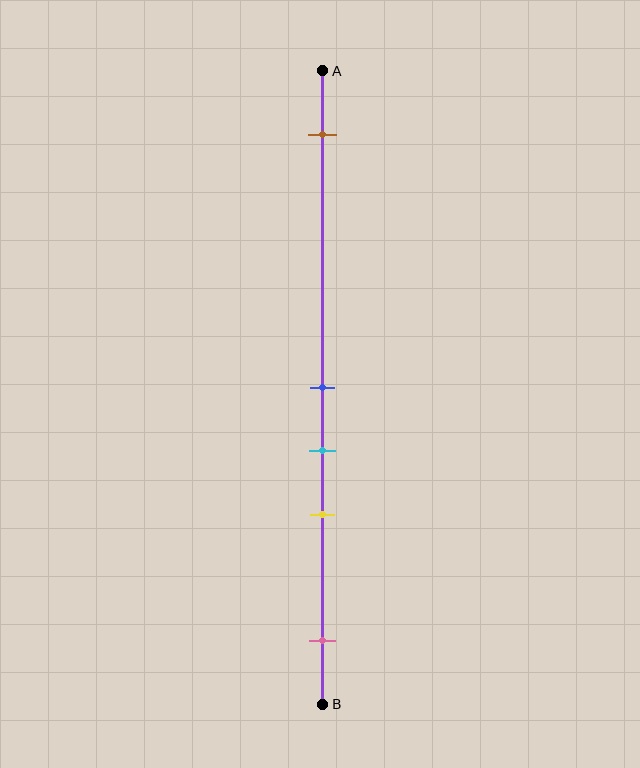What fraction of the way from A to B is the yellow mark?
The yellow mark is approximately 70% (0.7) of the way from A to B.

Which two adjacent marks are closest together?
The blue and cyan marks are the closest adjacent pair.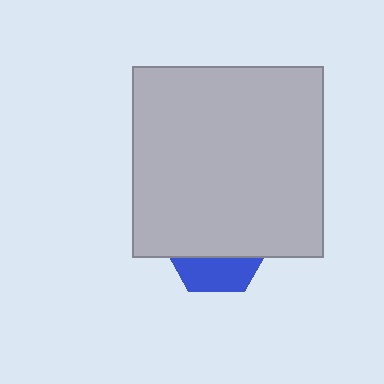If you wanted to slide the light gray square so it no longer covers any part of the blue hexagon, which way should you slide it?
Slide it up — that is the most direct way to separate the two shapes.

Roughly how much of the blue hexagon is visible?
A small part of it is visible (roughly 31%).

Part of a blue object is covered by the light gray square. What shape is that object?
It is a hexagon.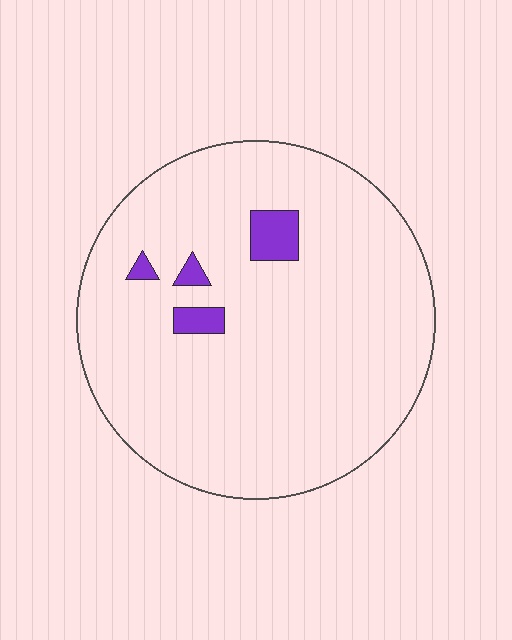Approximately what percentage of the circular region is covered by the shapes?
Approximately 5%.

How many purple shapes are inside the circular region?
4.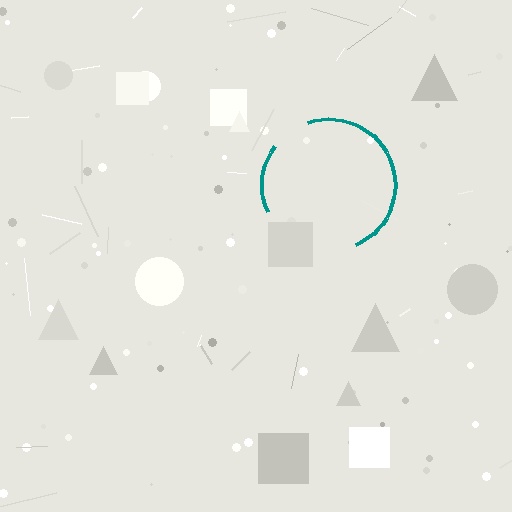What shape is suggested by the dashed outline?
The dashed outline suggests a circle.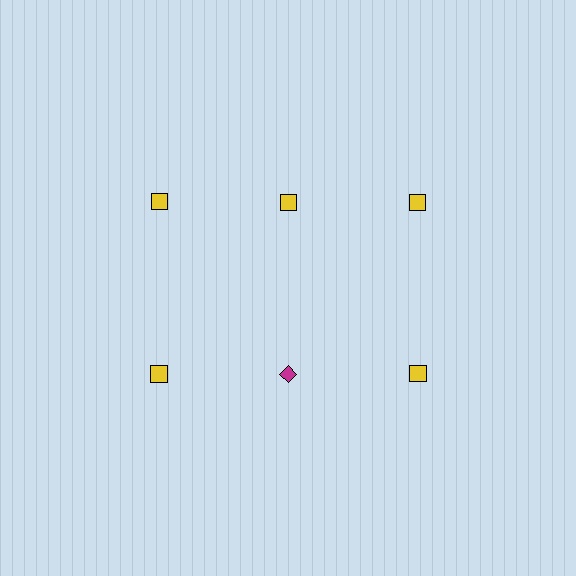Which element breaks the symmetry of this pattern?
The magenta diamond in the second row, second from left column breaks the symmetry. All other shapes are yellow squares.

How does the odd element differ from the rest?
It differs in both color (magenta instead of yellow) and shape (diamond instead of square).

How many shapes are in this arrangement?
There are 6 shapes arranged in a grid pattern.